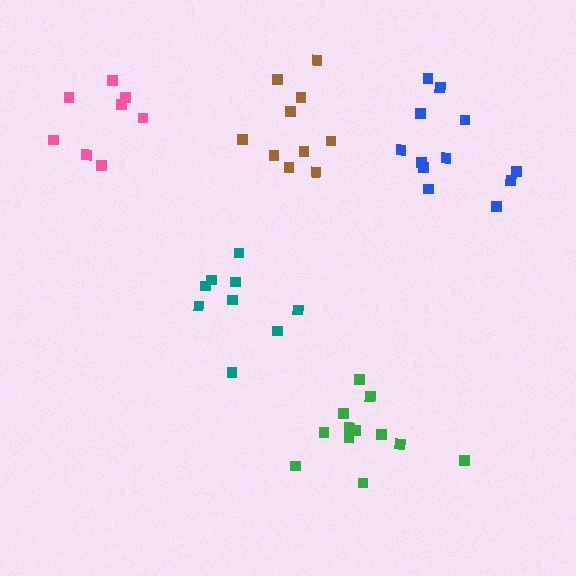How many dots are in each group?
Group 1: 9 dots, Group 2: 12 dots, Group 3: 8 dots, Group 4: 12 dots, Group 5: 10 dots (51 total).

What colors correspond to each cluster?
The clusters are colored: teal, green, pink, blue, brown.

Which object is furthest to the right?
The blue cluster is rightmost.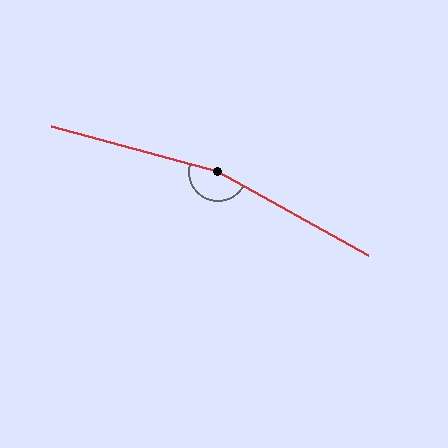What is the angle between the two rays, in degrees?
Approximately 166 degrees.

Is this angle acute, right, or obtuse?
It is obtuse.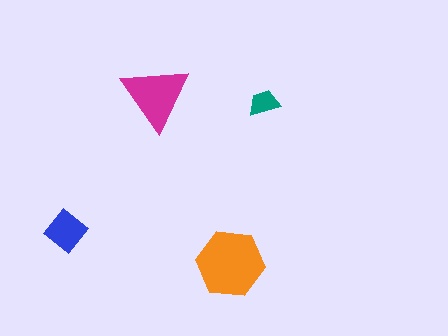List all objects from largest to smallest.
The orange hexagon, the magenta triangle, the blue diamond, the teal trapezoid.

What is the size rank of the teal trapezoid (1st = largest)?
4th.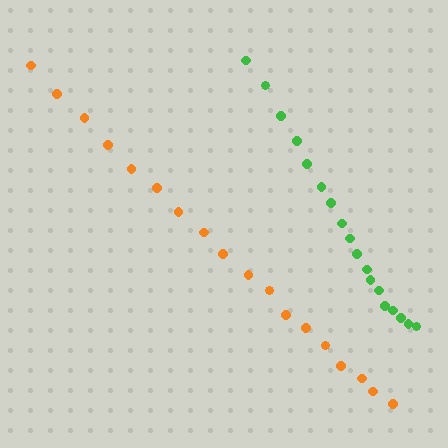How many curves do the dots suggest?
There are 2 distinct paths.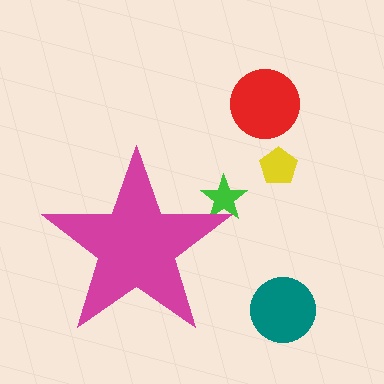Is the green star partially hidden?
Yes, the green star is partially hidden behind the magenta star.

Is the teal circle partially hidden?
No, the teal circle is fully visible.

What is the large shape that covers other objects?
A magenta star.